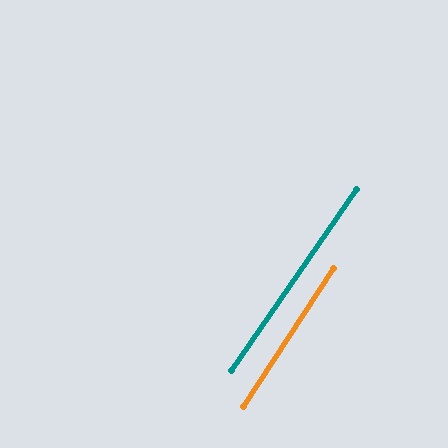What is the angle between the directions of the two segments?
Approximately 1 degree.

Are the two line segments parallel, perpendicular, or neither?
Parallel — their directions differ by only 1.1°.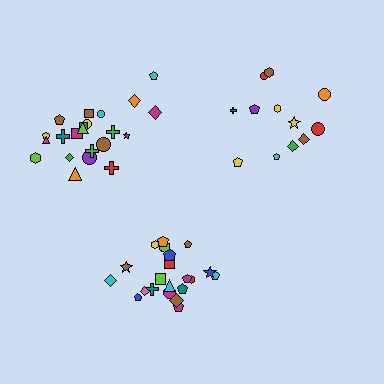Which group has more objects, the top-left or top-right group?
The top-left group.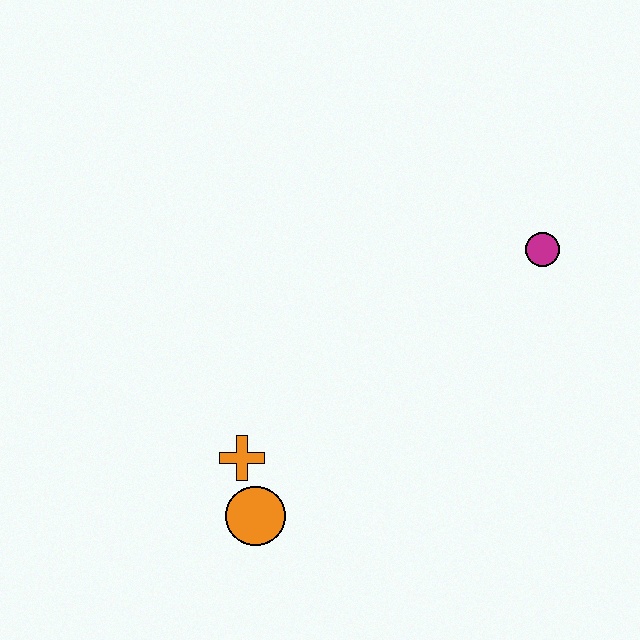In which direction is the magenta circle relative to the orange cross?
The magenta circle is to the right of the orange cross.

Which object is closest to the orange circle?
The orange cross is closest to the orange circle.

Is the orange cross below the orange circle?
No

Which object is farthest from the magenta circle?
The orange circle is farthest from the magenta circle.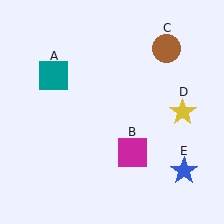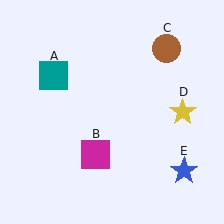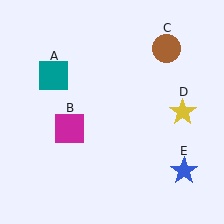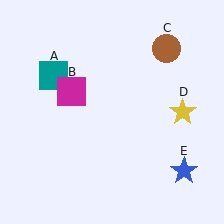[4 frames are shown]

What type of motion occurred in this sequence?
The magenta square (object B) rotated clockwise around the center of the scene.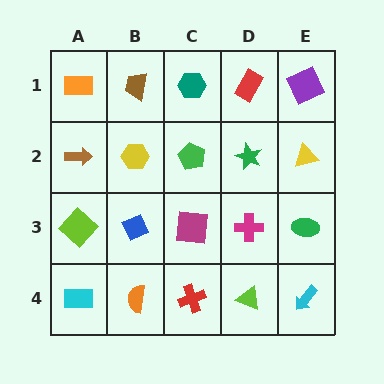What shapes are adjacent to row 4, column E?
A green ellipse (row 3, column E), a lime triangle (row 4, column D).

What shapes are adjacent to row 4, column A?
A lime diamond (row 3, column A), an orange semicircle (row 4, column B).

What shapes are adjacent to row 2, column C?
A teal hexagon (row 1, column C), a magenta square (row 3, column C), a yellow hexagon (row 2, column B), a green star (row 2, column D).